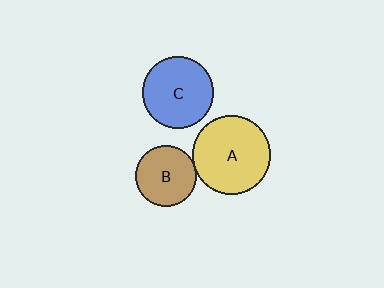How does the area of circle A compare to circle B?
Approximately 1.6 times.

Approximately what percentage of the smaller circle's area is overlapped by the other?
Approximately 5%.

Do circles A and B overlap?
Yes.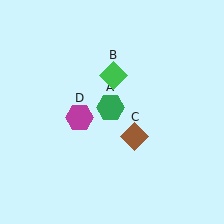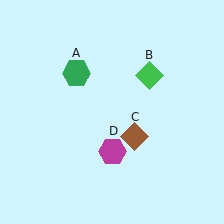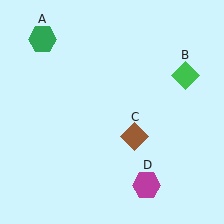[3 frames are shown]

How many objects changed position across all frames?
3 objects changed position: green hexagon (object A), green diamond (object B), magenta hexagon (object D).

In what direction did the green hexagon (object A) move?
The green hexagon (object A) moved up and to the left.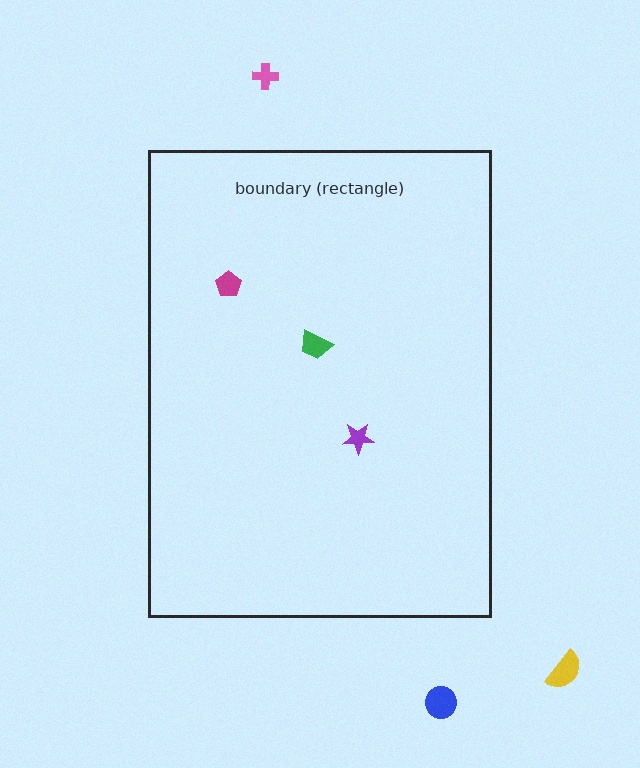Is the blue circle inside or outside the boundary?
Outside.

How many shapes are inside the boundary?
3 inside, 3 outside.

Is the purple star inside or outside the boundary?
Inside.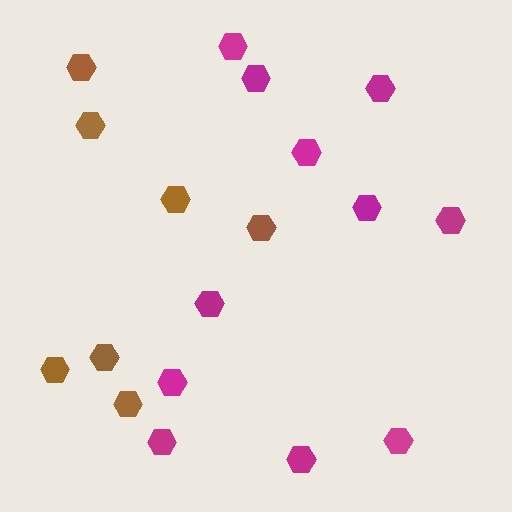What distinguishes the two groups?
There are 2 groups: one group of brown hexagons (7) and one group of magenta hexagons (11).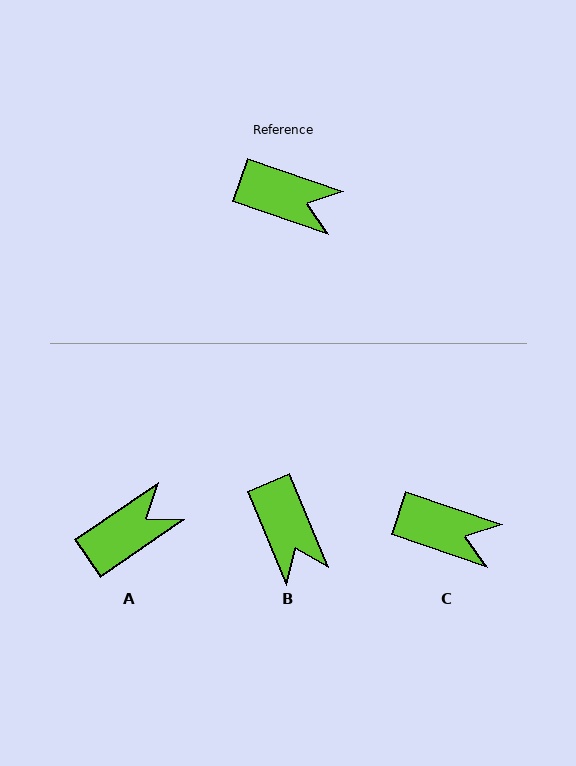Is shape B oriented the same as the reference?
No, it is off by about 49 degrees.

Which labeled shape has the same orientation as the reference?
C.